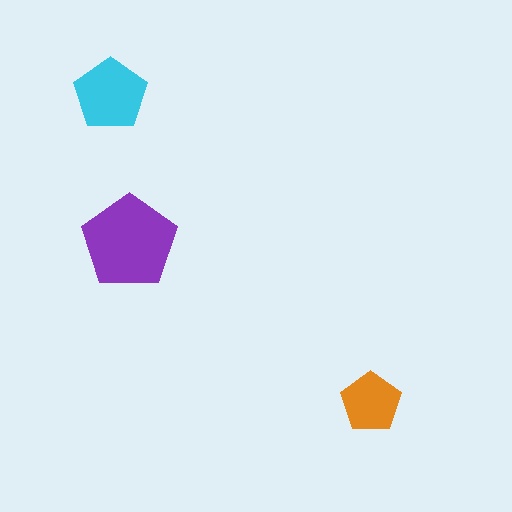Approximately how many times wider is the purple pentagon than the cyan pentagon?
About 1.5 times wider.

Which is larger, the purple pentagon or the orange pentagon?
The purple one.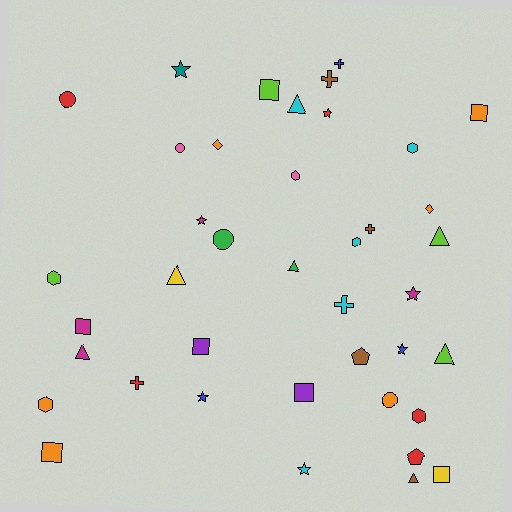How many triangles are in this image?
There are 7 triangles.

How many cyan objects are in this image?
There are 5 cyan objects.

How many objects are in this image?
There are 40 objects.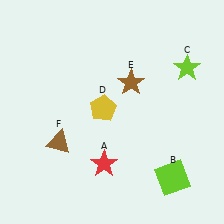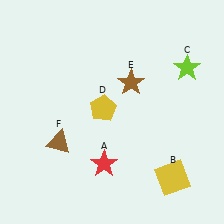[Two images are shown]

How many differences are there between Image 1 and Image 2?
There is 1 difference between the two images.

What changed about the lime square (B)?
In Image 1, B is lime. In Image 2, it changed to yellow.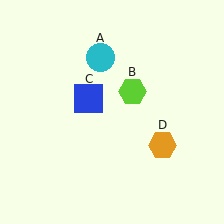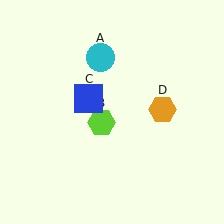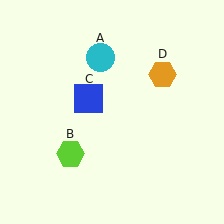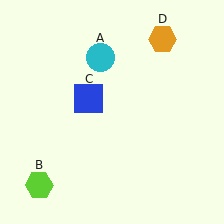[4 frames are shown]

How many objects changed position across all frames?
2 objects changed position: lime hexagon (object B), orange hexagon (object D).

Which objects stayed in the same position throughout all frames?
Cyan circle (object A) and blue square (object C) remained stationary.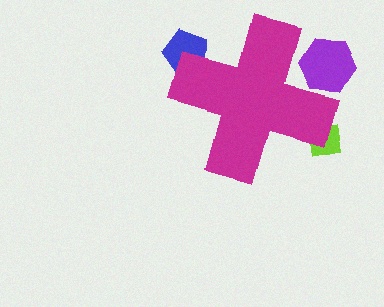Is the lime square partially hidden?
Yes, the lime square is partially hidden behind the magenta cross.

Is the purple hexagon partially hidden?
Yes, the purple hexagon is partially hidden behind the magenta cross.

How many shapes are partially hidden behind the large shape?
3 shapes are partially hidden.